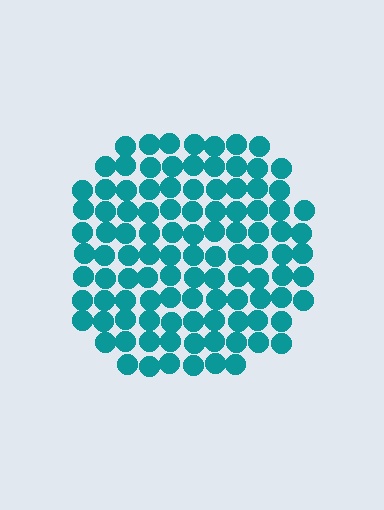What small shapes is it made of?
It is made of small circles.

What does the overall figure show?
The overall figure shows a circle.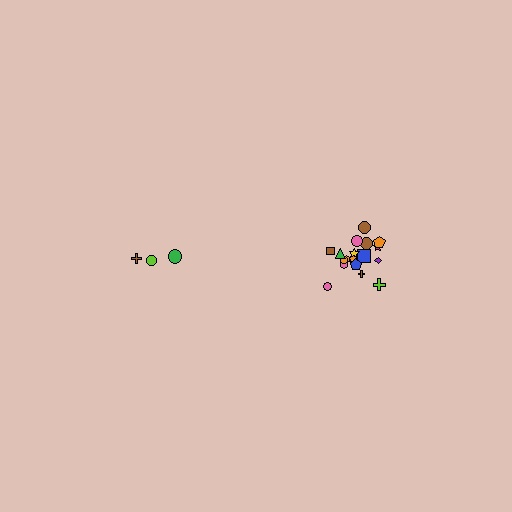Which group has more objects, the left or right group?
The right group.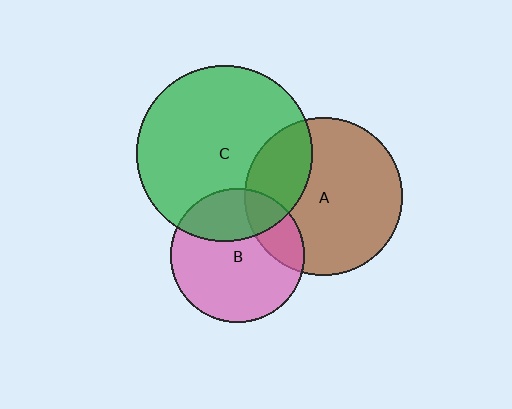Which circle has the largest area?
Circle C (green).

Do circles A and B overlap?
Yes.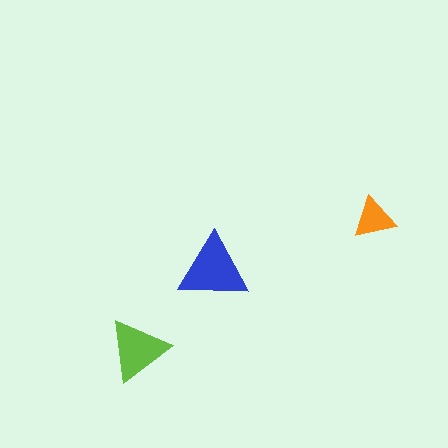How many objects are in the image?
There are 3 objects in the image.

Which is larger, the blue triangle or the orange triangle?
The blue one.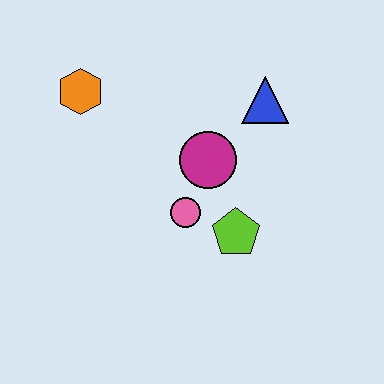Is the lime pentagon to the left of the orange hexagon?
No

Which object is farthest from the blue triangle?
The orange hexagon is farthest from the blue triangle.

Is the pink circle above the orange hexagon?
No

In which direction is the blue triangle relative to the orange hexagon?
The blue triangle is to the right of the orange hexagon.